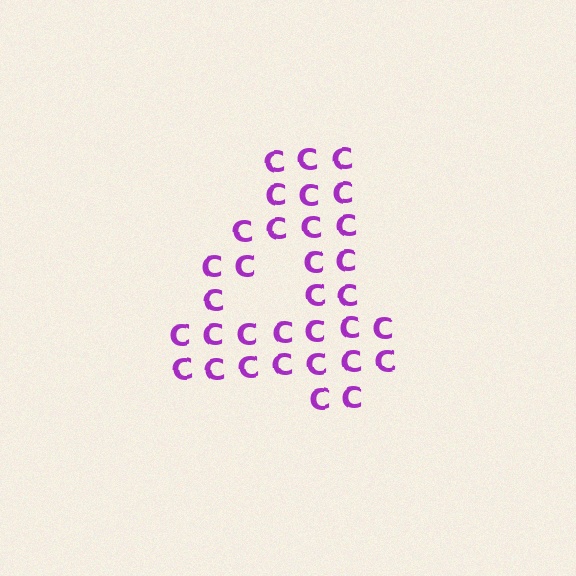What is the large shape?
The large shape is the digit 4.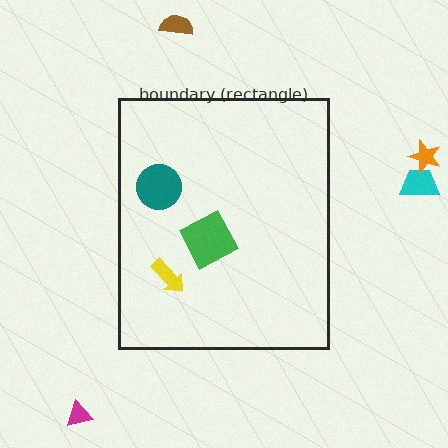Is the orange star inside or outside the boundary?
Outside.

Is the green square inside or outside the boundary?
Inside.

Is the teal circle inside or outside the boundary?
Inside.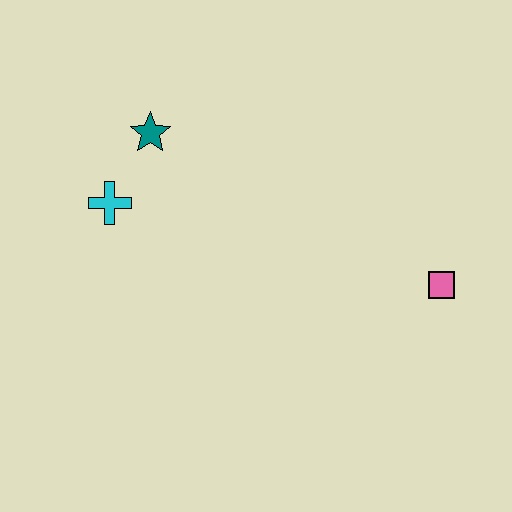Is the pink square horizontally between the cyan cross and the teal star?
No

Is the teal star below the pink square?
No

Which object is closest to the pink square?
The teal star is closest to the pink square.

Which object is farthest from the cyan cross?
The pink square is farthest from the cyan cross.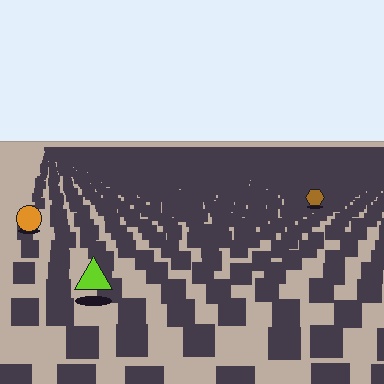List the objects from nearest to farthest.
From nearest to farthest: the lime triangle, the orange circle, the brown hexagon.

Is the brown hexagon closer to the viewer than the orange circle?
No. The orange circle is closer — you can tell from the texture gradient: the ground texture is coarser near it.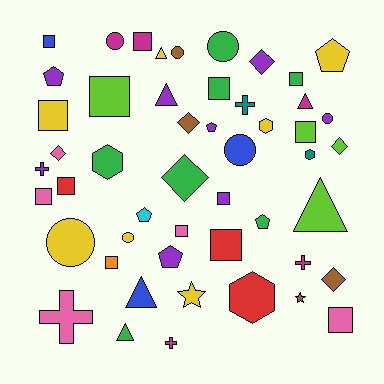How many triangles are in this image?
There are 6 triangles.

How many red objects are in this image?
There are 3 red objects.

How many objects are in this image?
There are 50 objects.